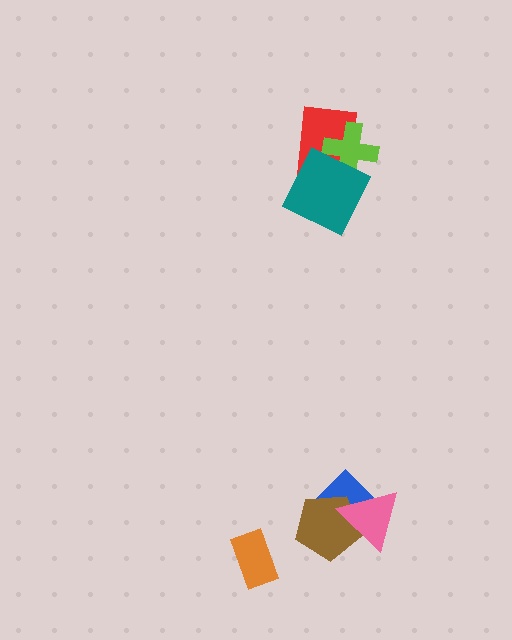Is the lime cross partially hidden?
Yes, it is partially covered by another shape.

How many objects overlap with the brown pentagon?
2 objects overlap with the brown pentagon.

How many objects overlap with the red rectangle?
2 objects overlap with the red rectangle.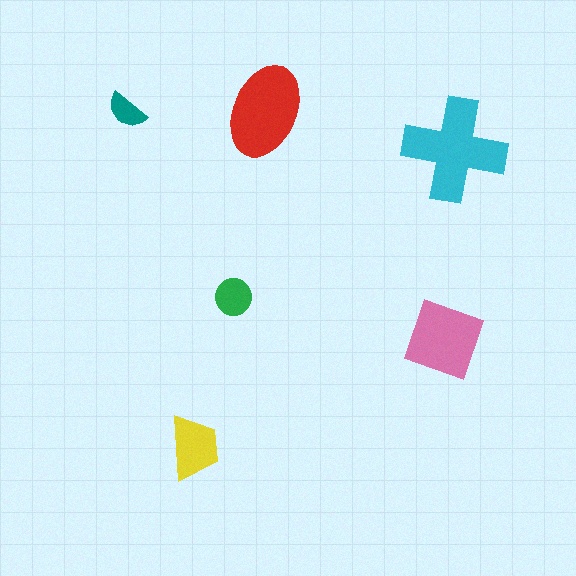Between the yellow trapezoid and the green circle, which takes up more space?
The yellow trapezoid.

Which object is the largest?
The cyan cross.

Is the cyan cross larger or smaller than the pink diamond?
Larger.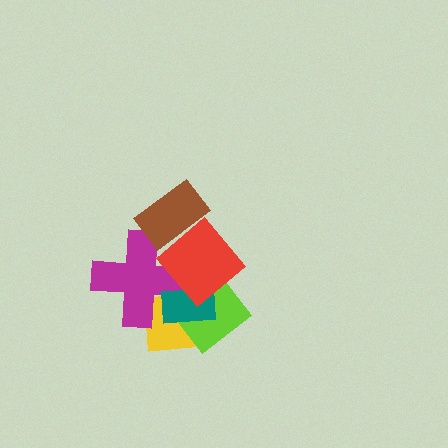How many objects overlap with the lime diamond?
3 objects overlap with the lime diamond.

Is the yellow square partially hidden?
Yes, it is partially covered by another shape.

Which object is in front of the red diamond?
The brown rectangle is in front of the red diamond.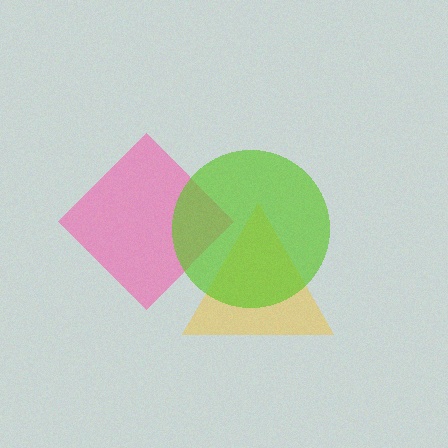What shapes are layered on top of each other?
The layered shapes are: a pink diamond, a yellow triangle, a lime circle.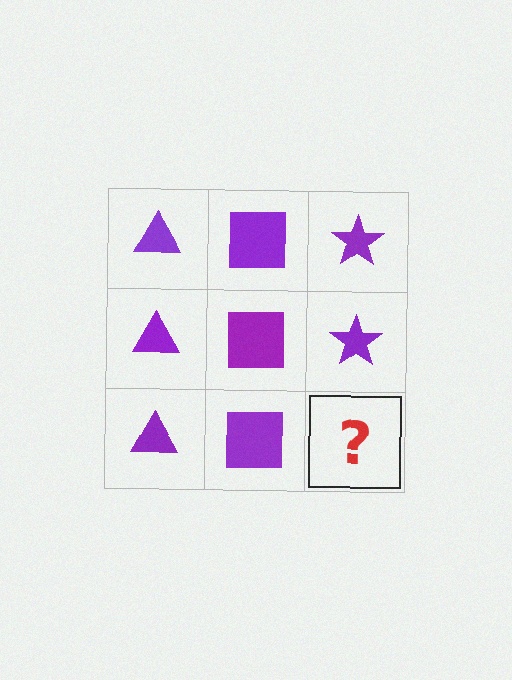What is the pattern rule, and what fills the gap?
The rule is that each column has a consistent shape. The gap should be filled with a purple star.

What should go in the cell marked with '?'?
The missing cell should contain a purple star.